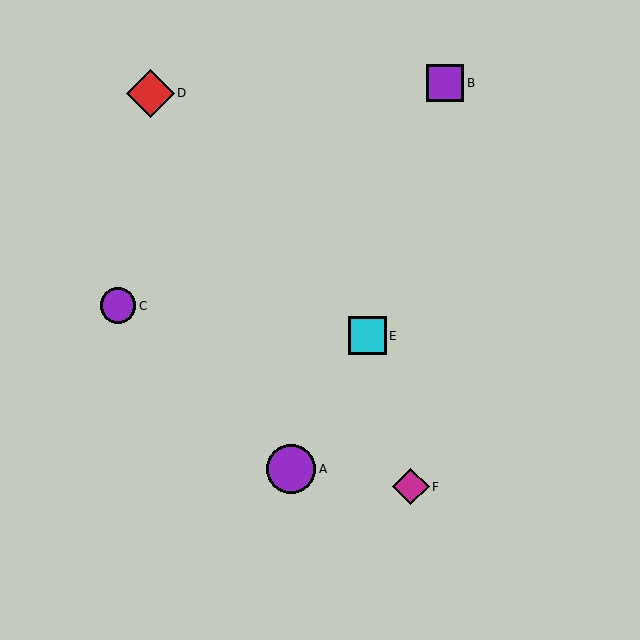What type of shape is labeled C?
Shape C is a purple circle.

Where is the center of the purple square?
The center of the purple square is at (445, 83).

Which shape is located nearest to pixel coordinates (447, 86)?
The purple square (labeled B) at (445, 83) is nearest to that location.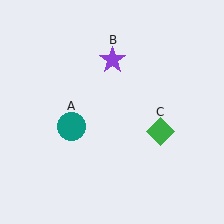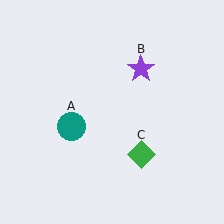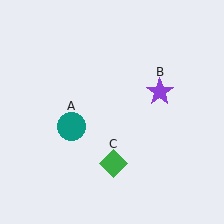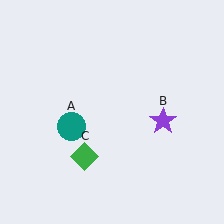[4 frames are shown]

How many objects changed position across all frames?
2 objects changed position: purple star (object B), green diamond (object C).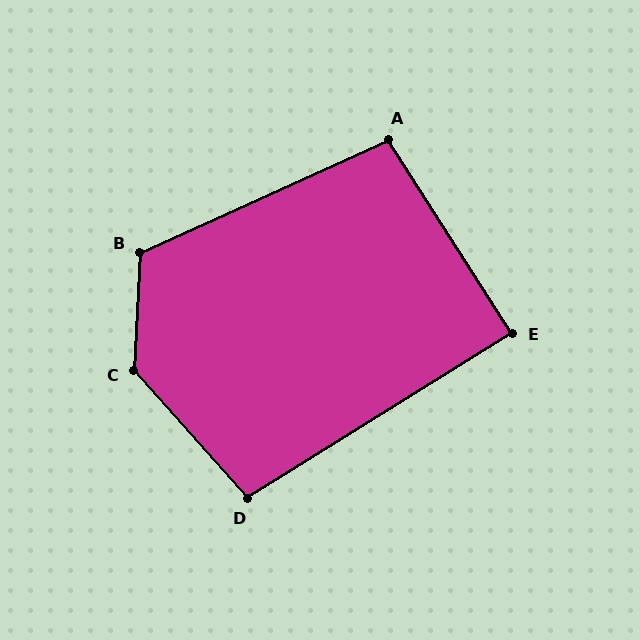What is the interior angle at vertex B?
Approximately 117 degrees (obtuse).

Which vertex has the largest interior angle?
C, at approximately 136 degrees.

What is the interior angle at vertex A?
Approximately 98 degrees (obtuse).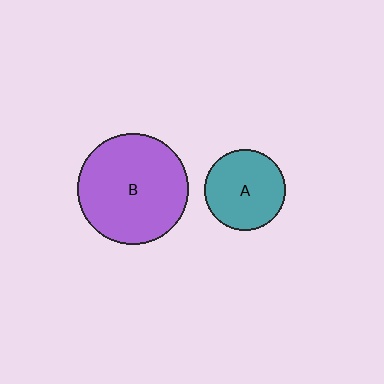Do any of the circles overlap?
No, none of the circles overlap.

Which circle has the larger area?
Circle B (purple).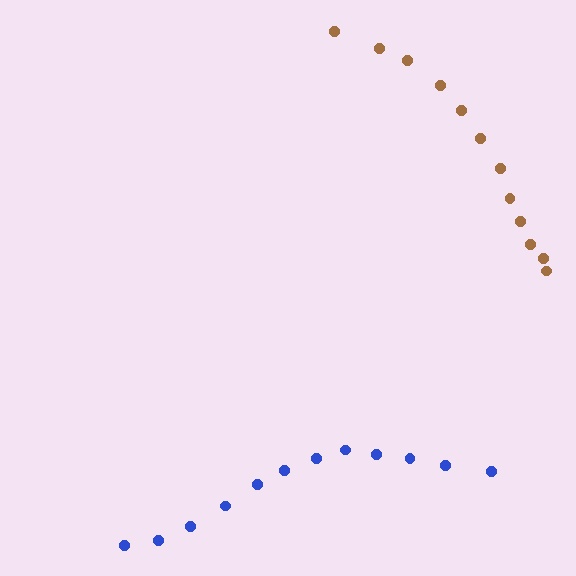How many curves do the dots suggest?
There are 2 distinct paths.